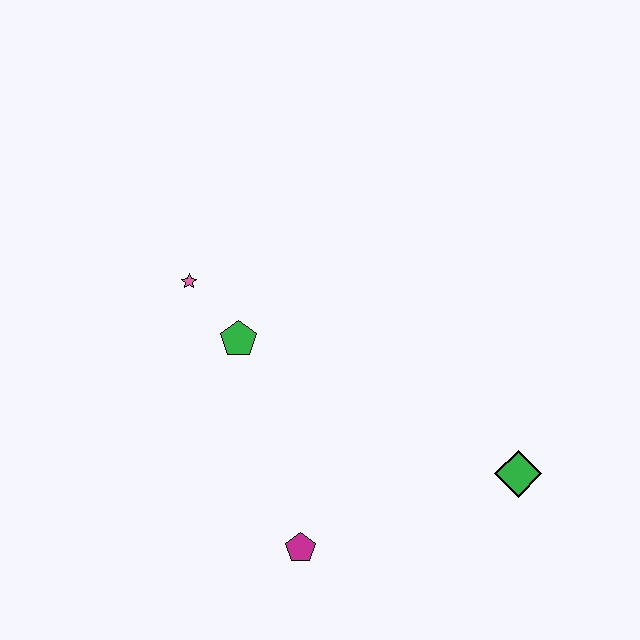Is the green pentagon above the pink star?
No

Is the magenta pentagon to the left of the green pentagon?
No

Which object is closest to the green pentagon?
The pink star is closest to the green pentagon.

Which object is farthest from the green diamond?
The pink star is farthest from the green diamond.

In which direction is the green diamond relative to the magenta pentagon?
The green diamond is to the right of the magenta pentagon.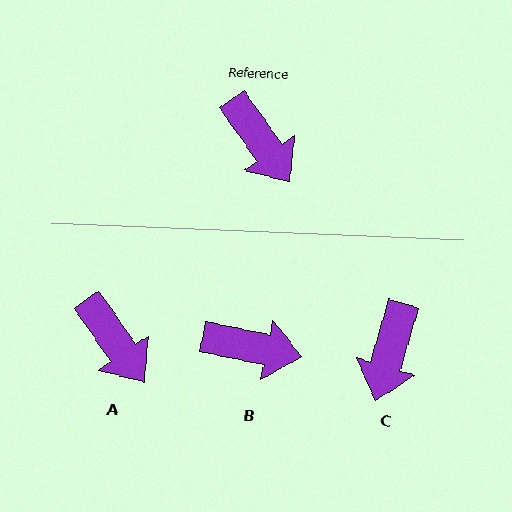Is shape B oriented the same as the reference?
No, it is off by about 44 degrees.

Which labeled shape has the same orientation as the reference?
A.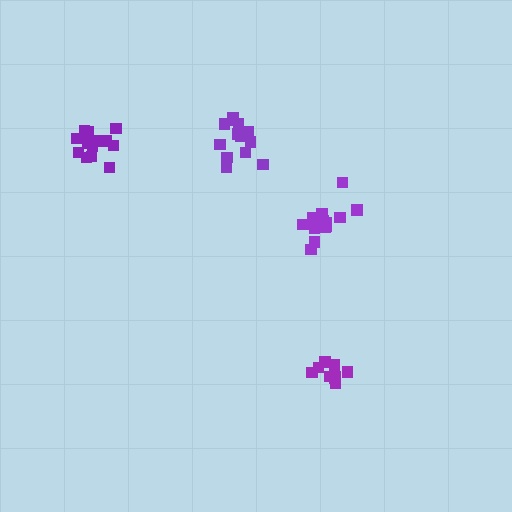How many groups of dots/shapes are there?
There are 4 groups.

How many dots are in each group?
Group 1: 16 dots, Group 2: 10 dots, Group 3: 13 dots, Group 4: 15 dots (54 total).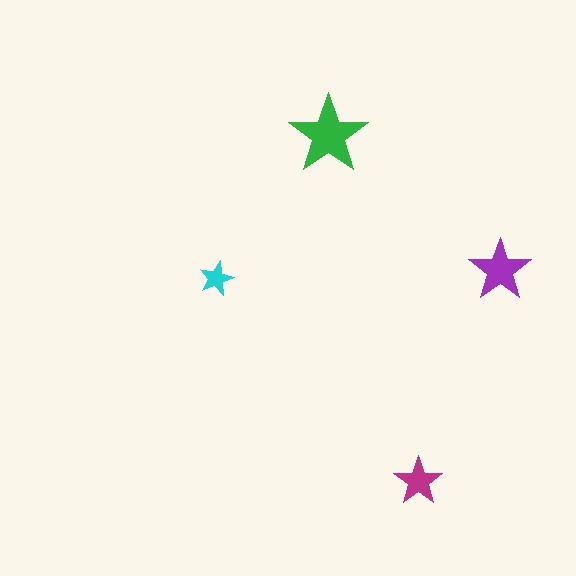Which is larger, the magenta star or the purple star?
The purple one.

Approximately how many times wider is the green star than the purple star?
About 1.5 times wider.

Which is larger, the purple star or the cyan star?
The purple one.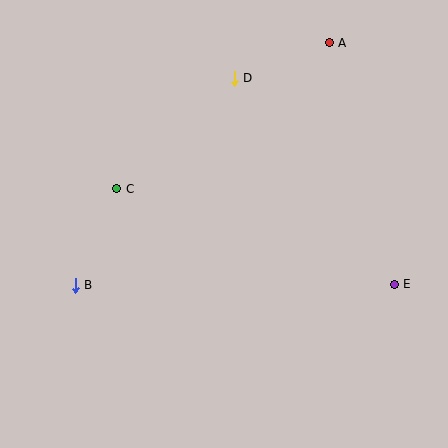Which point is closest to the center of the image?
Point C at (117, 189) is closest to the center.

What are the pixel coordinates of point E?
Point E is at (394, 284).